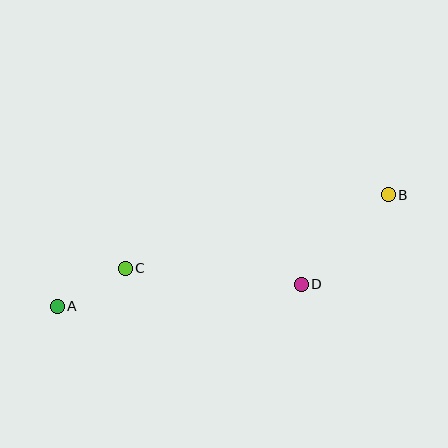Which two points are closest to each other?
Points A and C are closest to each other.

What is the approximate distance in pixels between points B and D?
The distance between B and D is approximately 125 pixels.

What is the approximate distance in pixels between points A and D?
The distance between A and D is approximately 245 pixels.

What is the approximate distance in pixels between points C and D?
The distance between C and D is approximately 177 pixels.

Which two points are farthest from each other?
Points A and B are farthest from each other.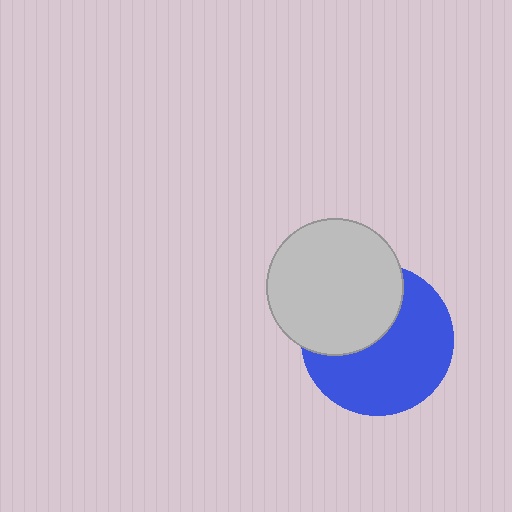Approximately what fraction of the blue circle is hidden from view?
Roughly 39% of the blue circle is hidden behind the light gray circle.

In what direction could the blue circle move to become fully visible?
The blue circle could move toward the lower-right. That would shift it out from behind the light gray circle entirely.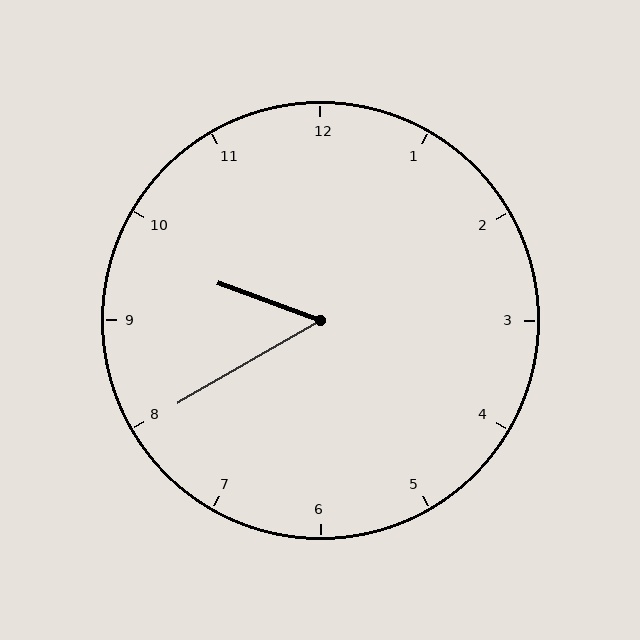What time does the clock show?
9:40.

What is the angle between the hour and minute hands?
Approximately 50 degrees.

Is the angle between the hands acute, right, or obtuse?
It is acute.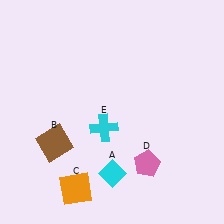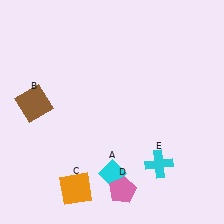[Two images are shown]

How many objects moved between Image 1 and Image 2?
3 objects moved between the two images.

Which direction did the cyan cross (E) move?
The cyan cross (E) moved right.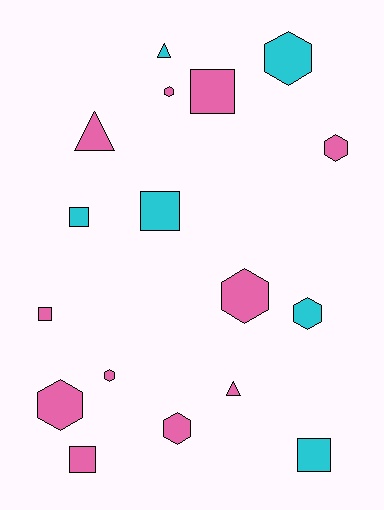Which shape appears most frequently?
Hexagon, with 8 objects.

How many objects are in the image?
There are 17 objects.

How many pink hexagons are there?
There are 6 pink hexagons.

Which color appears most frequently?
Pink, with 11 objects.